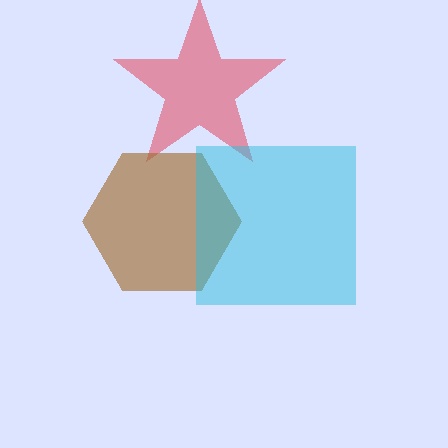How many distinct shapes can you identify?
There are 3 distinct shapes: a red star, a brown hexagon, a cyan square.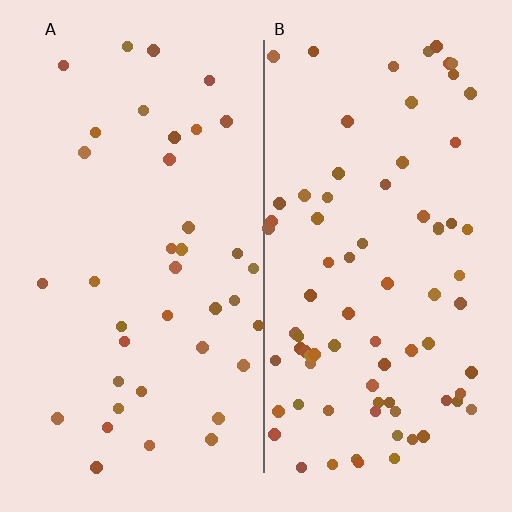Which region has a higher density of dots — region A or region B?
B (the right).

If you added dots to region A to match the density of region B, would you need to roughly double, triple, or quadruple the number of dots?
Approximately double.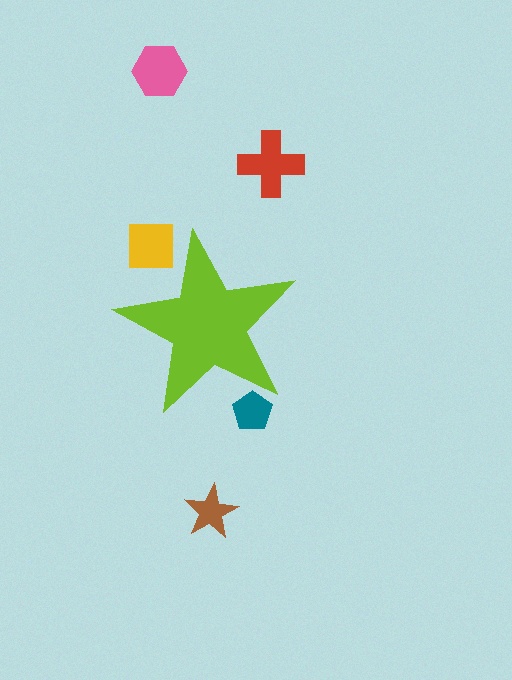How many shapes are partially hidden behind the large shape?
2 shapes are partially hidden.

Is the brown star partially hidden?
No, the brown star is fully visible.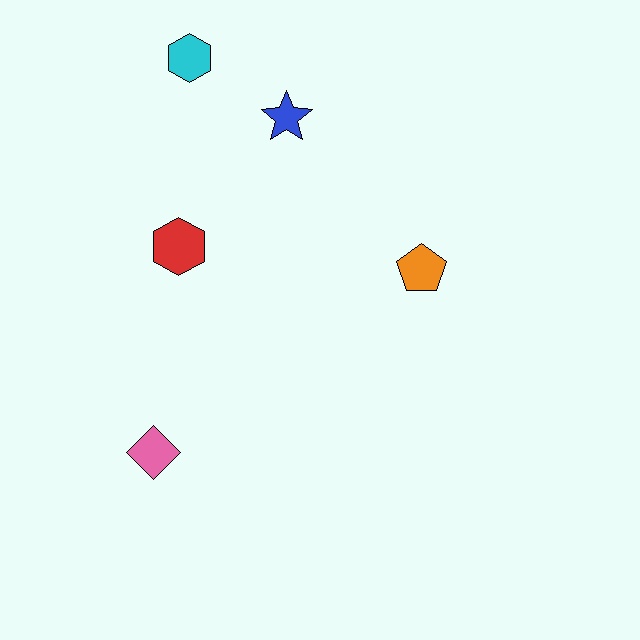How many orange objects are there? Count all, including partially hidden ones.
There is 1 orange object.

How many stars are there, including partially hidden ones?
There is 1 star.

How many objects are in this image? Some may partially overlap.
There are 5 objects.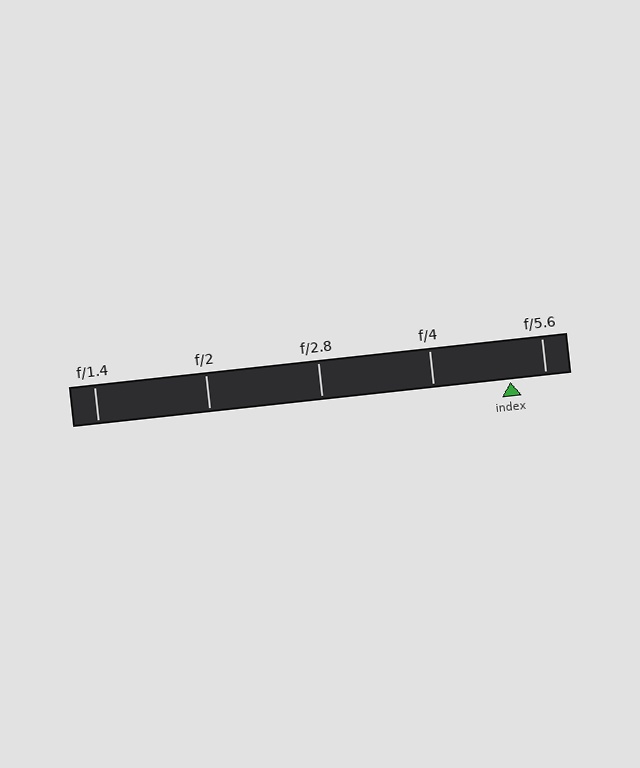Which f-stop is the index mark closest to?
The index mark is closest to f/5.6.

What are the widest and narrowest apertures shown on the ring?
The widest aperture shown is f/1.4 and the narrowest is f/5.6.